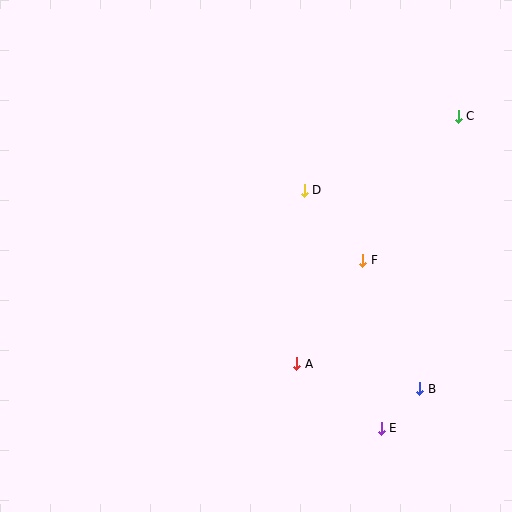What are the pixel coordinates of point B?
Point B is at (420, 389).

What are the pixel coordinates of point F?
Point F is at (363, 260).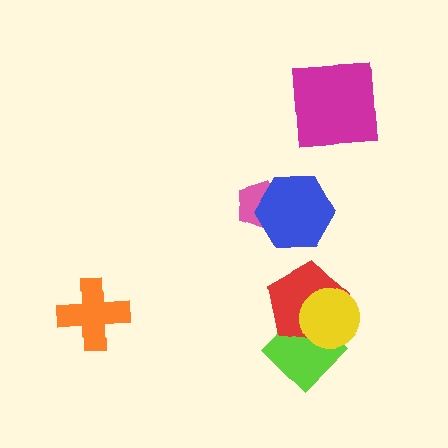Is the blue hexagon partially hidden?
No, no other shape covers it.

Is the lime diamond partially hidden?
Yes, it is partially covered by another shape.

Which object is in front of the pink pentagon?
The blue hexagon is in front of the pink pentagon.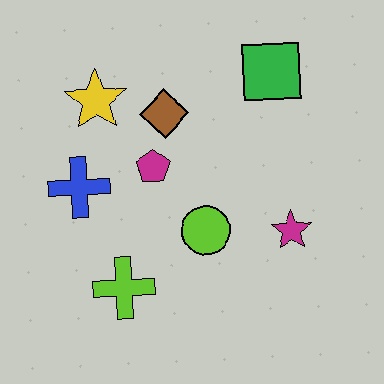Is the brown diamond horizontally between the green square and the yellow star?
Yes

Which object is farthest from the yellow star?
The magenta star is farthest from the yellow star.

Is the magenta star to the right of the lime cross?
Yes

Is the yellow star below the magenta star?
No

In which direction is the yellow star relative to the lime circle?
The yellow star is above the lime circle.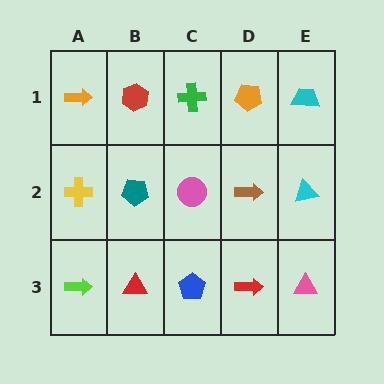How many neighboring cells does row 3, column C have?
3.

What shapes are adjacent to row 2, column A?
An orange arrow (row 1, column A), a lime arrow (row 3, column A), a teal pentagon (row 2, column B).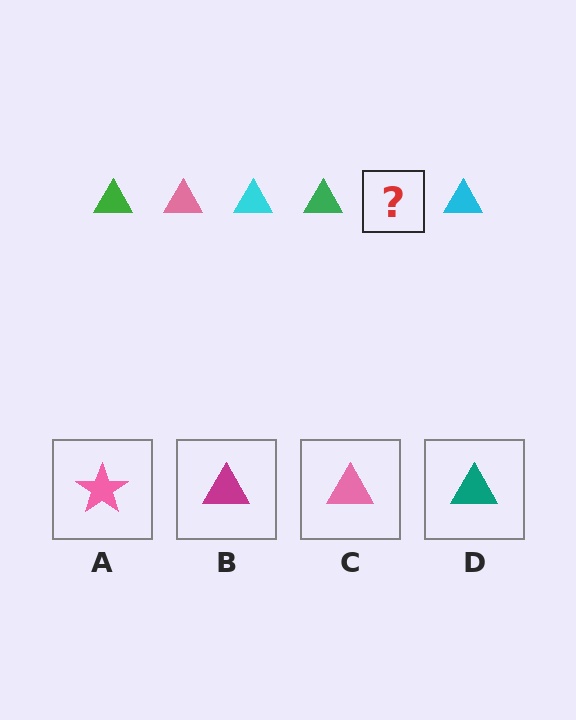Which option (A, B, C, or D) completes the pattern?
C.